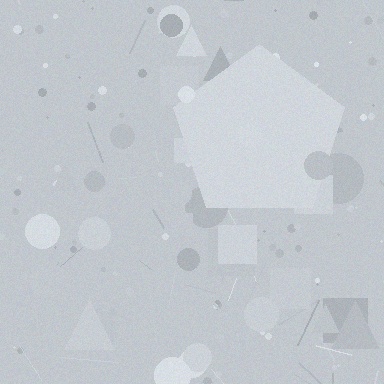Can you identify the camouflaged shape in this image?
The camouflaged shape is a pentagon.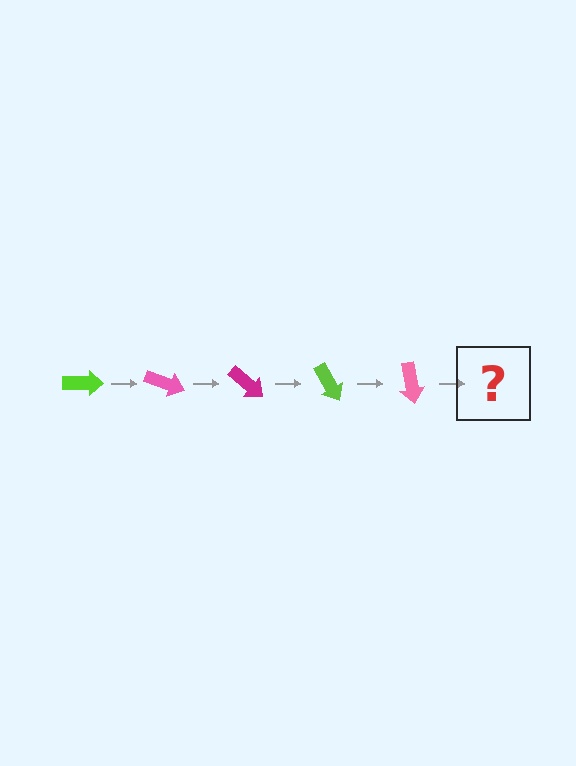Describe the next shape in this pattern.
It should be a magenta arrow, rotated 100 degrees from the start.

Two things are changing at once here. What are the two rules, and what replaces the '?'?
The two rules are that it rotates 20 degrees each step and the color cycles through lime, pink, and magenta. The '?' should be a magenta arrow, rotated 100 degrees from the start.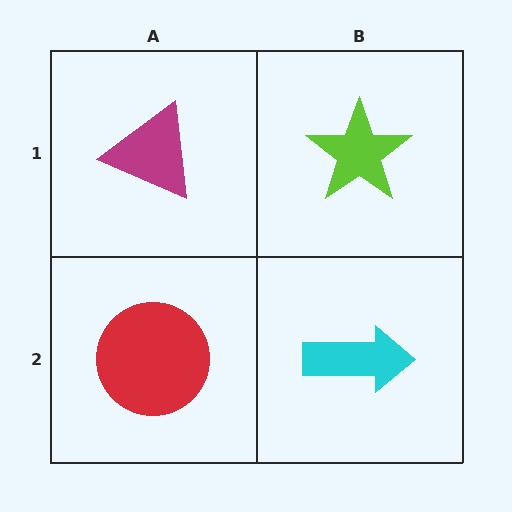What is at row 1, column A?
A magenta triangle.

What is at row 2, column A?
A red circle.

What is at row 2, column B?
A cyan arrow.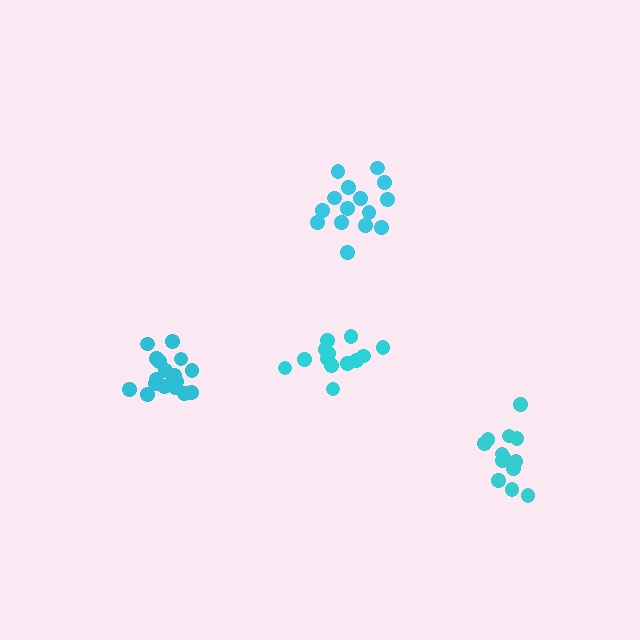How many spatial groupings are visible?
There are 4 spatial groupings.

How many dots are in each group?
Group 1: 15 dots, Group 2: 13 dots, Group 3: 18 dots, Group 4: 13 dots (59 total).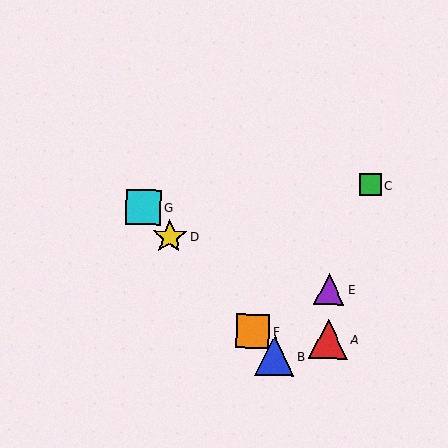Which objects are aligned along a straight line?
Objects B, D, F, G are aligned along a straight line.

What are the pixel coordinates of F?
Object F is at (253, 331).